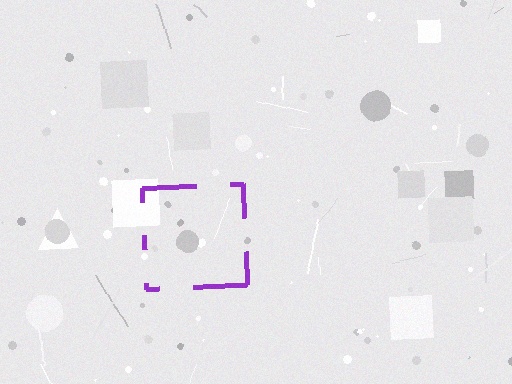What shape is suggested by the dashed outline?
The dashed outline suggests a square.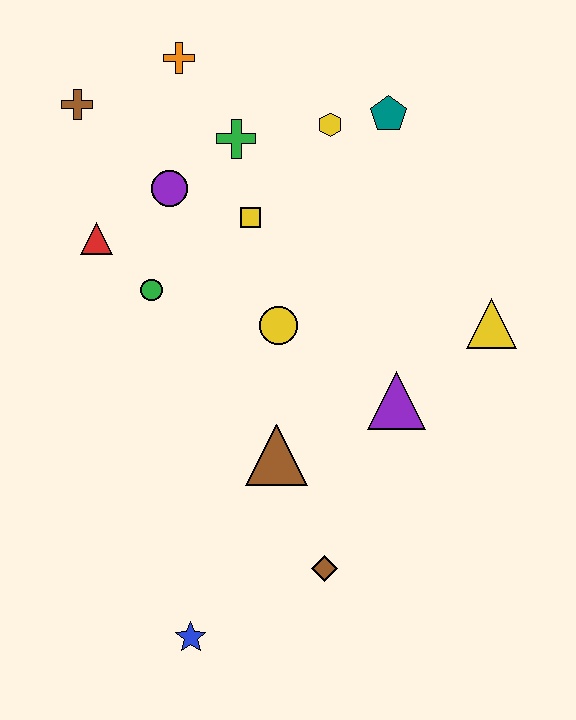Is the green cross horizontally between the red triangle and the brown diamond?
Yes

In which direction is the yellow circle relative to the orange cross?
The yellow circle is below the orange cross.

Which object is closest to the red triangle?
The green circle is closest to the red triangle.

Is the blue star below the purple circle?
Yes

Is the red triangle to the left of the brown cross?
No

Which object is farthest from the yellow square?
The blue star is farthest from the yellow square.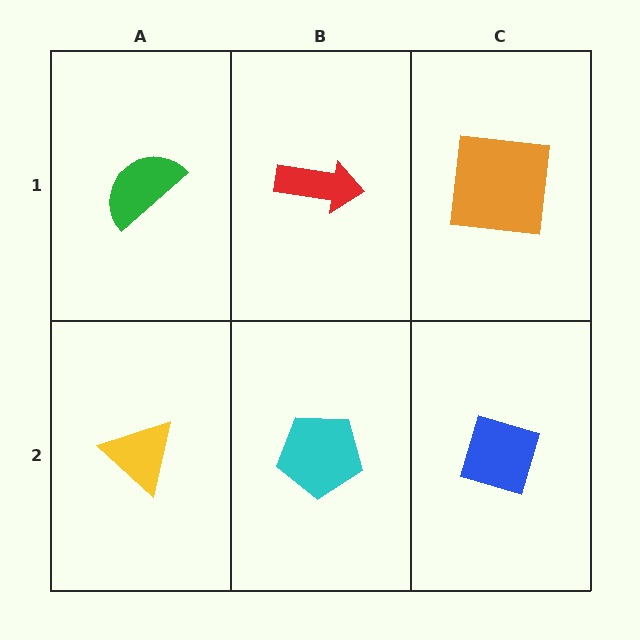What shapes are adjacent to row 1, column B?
A cyan pentagon (row 2, column B), a green semicircle (row 1, column A), an orange square (row 1, column C).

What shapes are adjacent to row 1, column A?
A yellow triangle (row 2, column A), a red arrow (row 1, column B).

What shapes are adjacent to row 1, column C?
A blue diamond (row 2, column C), a red arrow (row 1, column B).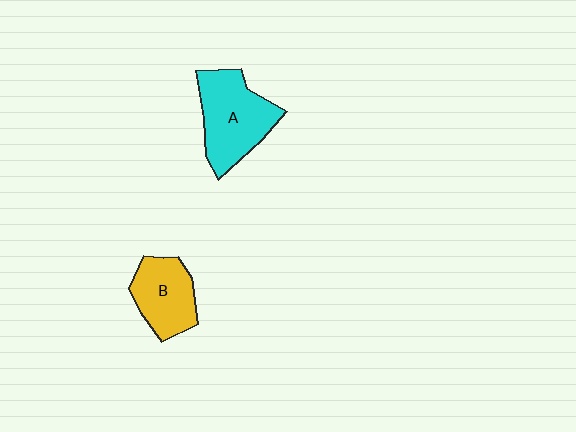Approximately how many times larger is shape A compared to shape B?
Approximately 1.4 times.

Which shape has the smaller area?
Shape B (yellow).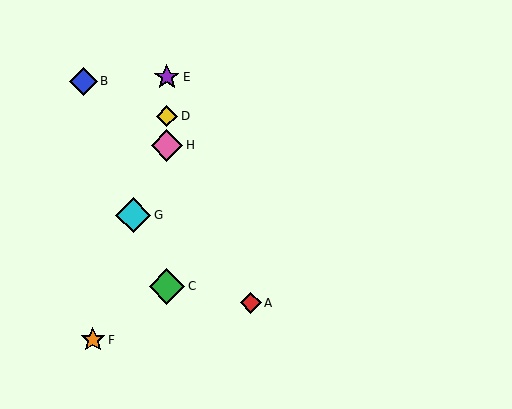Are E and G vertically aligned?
No, E is at x≈167 and G is at x≈133.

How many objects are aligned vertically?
4 objects (C, D, E, H) are aligned vertically.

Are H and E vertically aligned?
Yes, both are at x≈167.